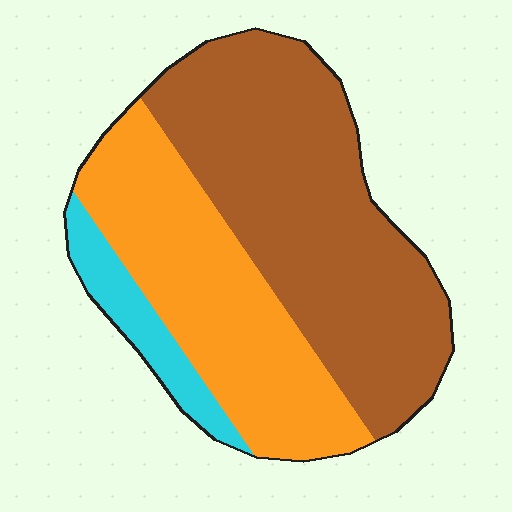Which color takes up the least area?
Cyan, at roughly 10%.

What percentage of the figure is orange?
Orange takes up between a quarter and a half of the figure.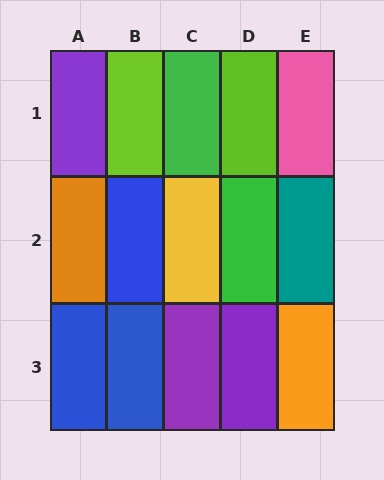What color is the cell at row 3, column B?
Blue.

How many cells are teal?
1 cell is teal.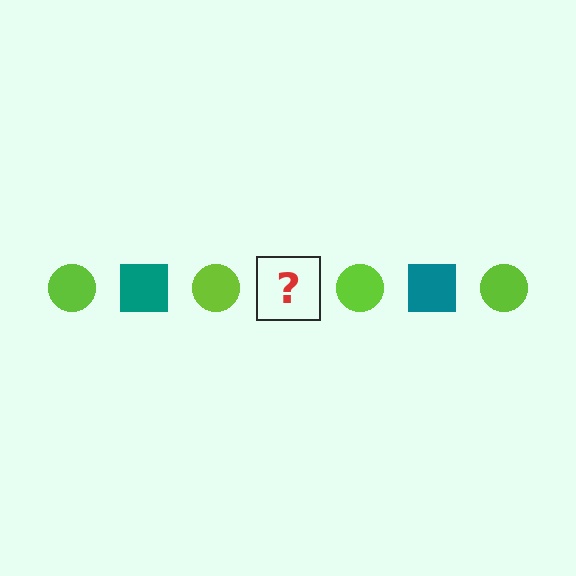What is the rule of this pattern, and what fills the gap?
The rule is that the pattern alternates between lime circle and teal square. The gap should be filled with a teal square.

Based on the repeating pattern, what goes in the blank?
The blank should be a teal square.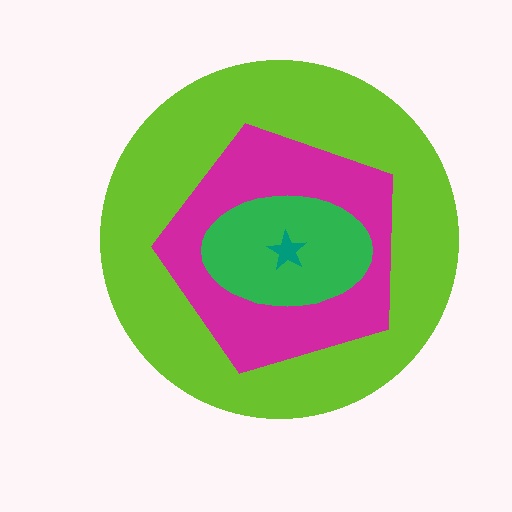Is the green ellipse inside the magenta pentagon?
Yes.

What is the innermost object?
The teal star.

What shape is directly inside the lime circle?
The magenta pentagon.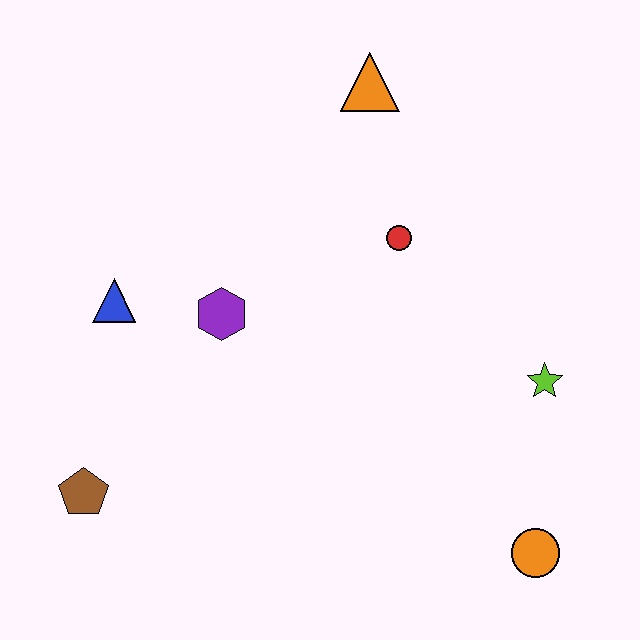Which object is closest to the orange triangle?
The red circle is closest to the orange triangle.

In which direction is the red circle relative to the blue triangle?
The red circle is to the right of the blue triangle.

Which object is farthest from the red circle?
The brown pentagon is farthest from the red circle.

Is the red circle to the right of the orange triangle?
Yes